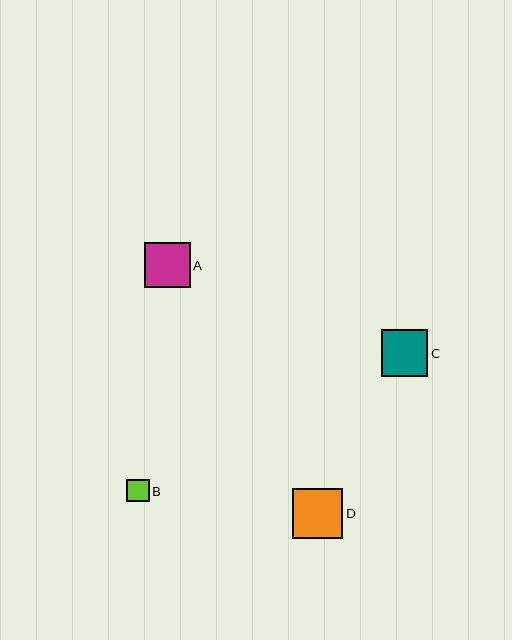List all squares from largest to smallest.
From largest to smallest: D, C, A, B.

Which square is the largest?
Square D is the largest with a size of approximately 50 pixels.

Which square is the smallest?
Square B is the smallest with a size of approximately 23 pixels.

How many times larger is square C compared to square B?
Square C is approximately 2.1 times the size of square B.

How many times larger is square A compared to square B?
Square A is approximately 2.0 times the size of square B.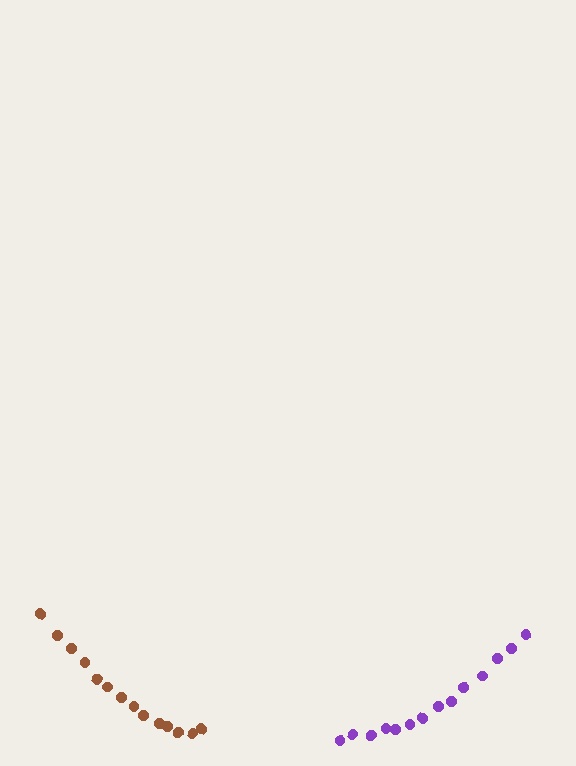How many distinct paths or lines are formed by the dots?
There are 2 distinct paths.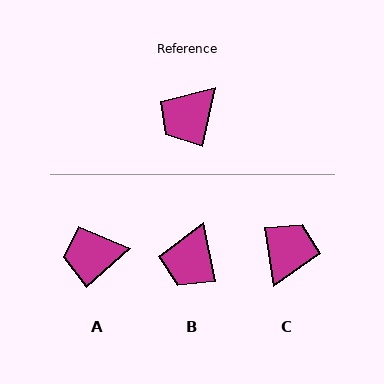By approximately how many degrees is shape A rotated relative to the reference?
Approximately 35 degrees clockwise.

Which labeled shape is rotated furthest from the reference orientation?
C, about 158 degrees away.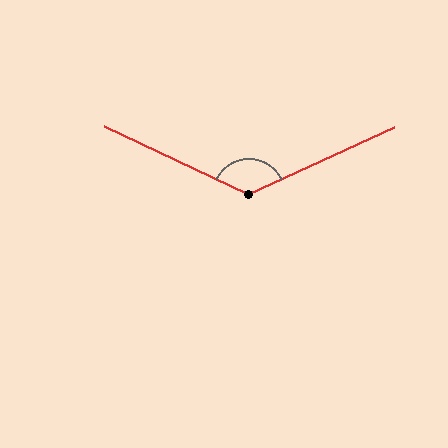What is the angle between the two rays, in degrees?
Approximately 130 degrees.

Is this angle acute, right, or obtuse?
It is obtuse.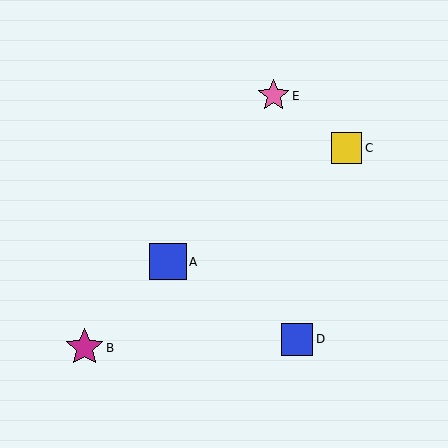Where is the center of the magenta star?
The center of the magenta star is at (84, 348).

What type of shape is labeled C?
Shape C is a yellow square.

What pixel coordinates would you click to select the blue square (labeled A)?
Click at (168, 262) to select the blue square A.